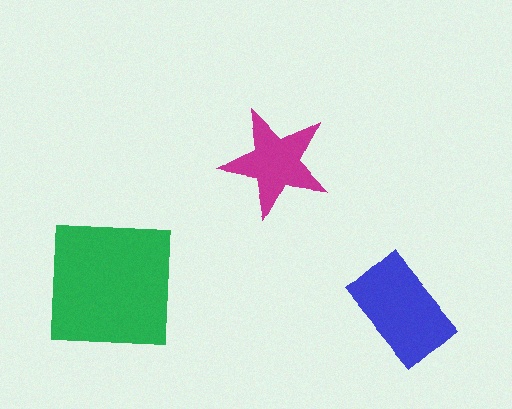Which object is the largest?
The green square.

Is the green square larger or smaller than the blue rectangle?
Larger.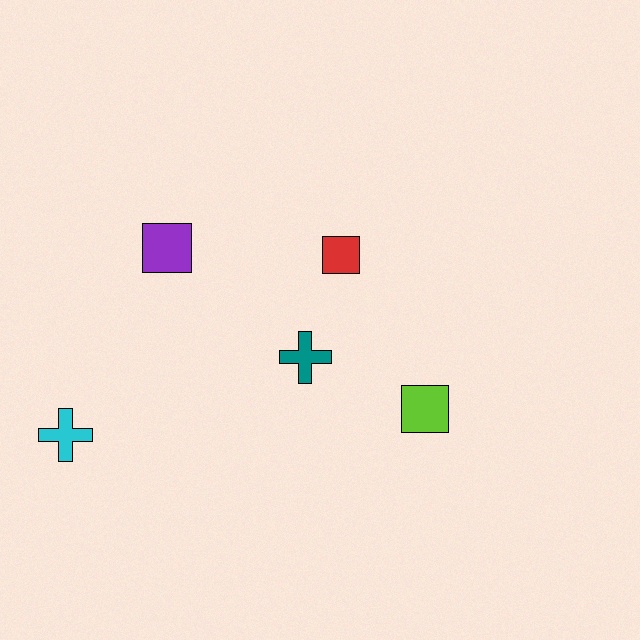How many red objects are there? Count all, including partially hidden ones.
There is 1 red object.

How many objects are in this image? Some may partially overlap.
There are 5 objects.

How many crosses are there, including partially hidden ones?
There are 2 crosses.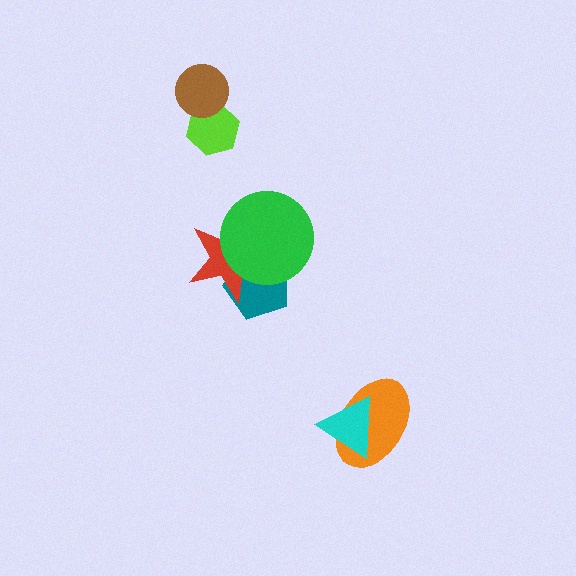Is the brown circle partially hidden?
No, no other shape covers it.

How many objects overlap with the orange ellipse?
1 object overlaps with the orange ellipse.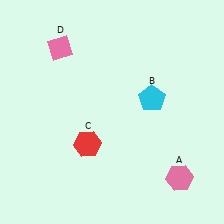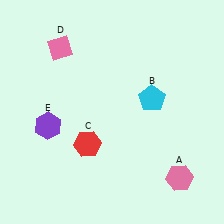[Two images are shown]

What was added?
A purple hexagon (E) was added in Image 2.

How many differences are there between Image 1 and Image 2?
There is 1 difference between the two images.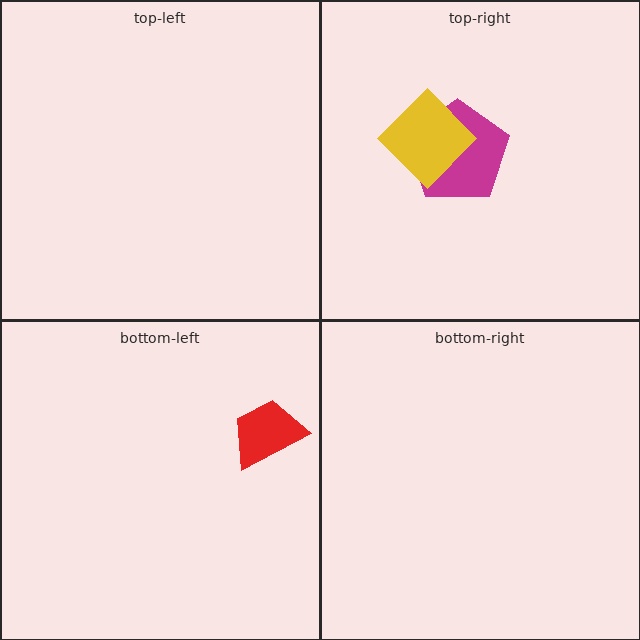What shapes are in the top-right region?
The magenta pentagon, the yellow diamond.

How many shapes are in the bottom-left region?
1.